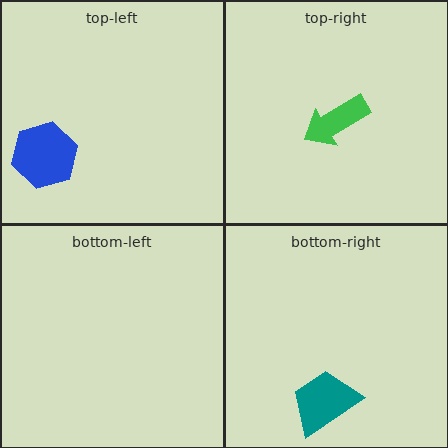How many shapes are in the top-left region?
1.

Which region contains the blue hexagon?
The top-left region.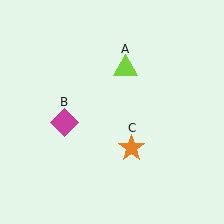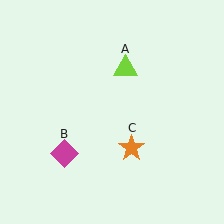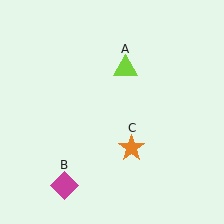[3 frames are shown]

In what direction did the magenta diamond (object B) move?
The magenta diamond (object B) moved down.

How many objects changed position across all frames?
1 object changed position: magenta diamond (object B).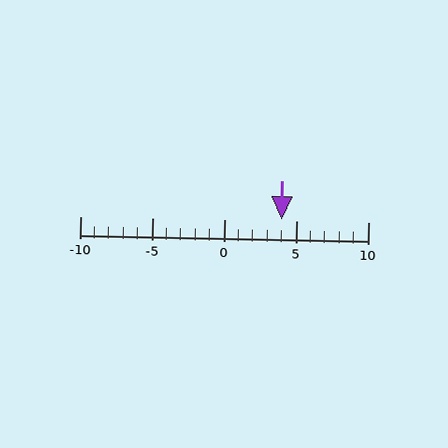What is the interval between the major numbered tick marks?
The major tick marks are spaced 5 units apart.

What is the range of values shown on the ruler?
The ruler shows values from -10 to 10.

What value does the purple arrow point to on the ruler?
The purple arrow points to approximately 4.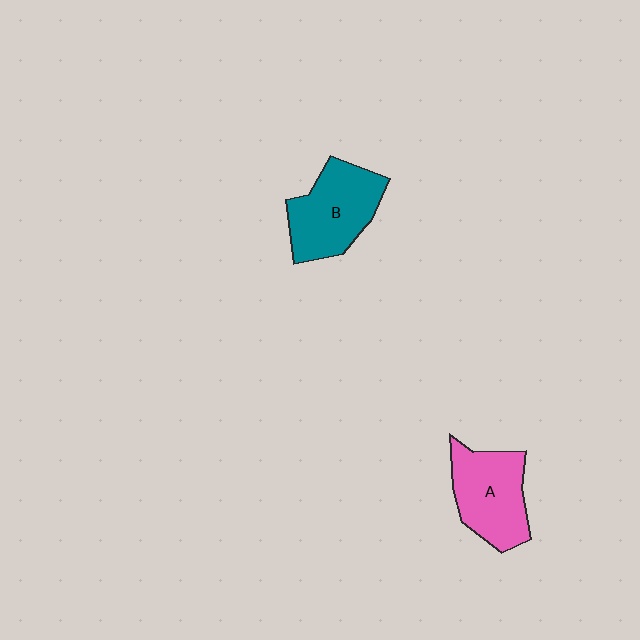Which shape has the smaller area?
Shape A (pink).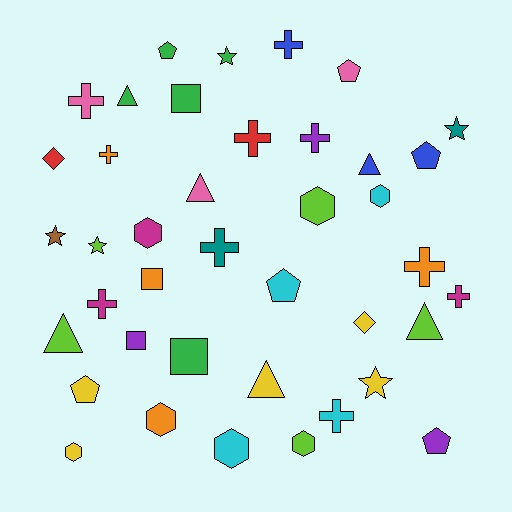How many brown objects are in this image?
There is 1 brown object.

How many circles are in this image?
There are no circles.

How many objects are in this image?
There are 40 objects.